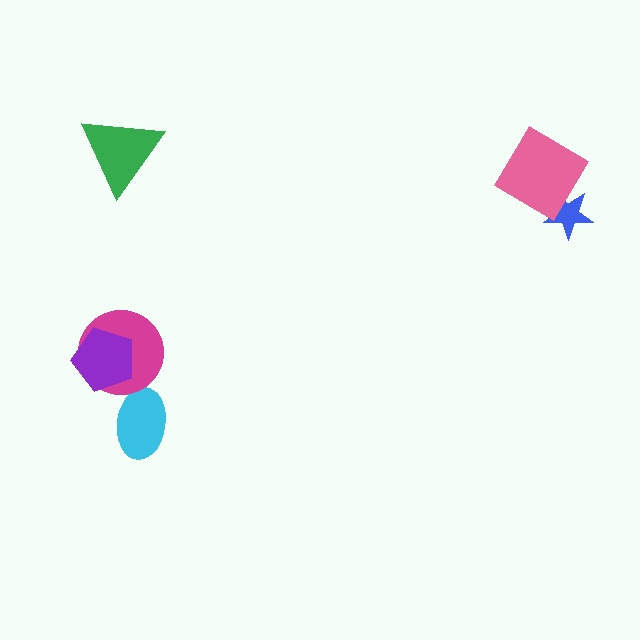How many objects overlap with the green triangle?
0 objects overlap with the green triangle.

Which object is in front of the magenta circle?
The purple pentagon is in front of the magenta circle.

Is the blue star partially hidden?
Yes, it is partially covered by another shape.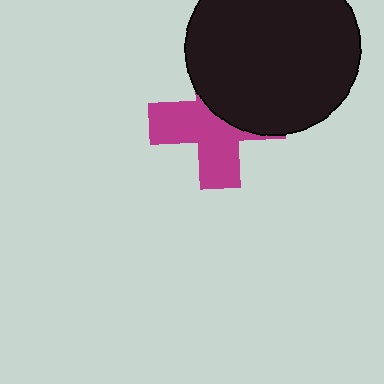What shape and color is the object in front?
The object in front is a black circle.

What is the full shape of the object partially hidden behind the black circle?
The partially hidden object is a magenta cross.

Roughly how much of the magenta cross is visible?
About half of it is visible (roughly 56%).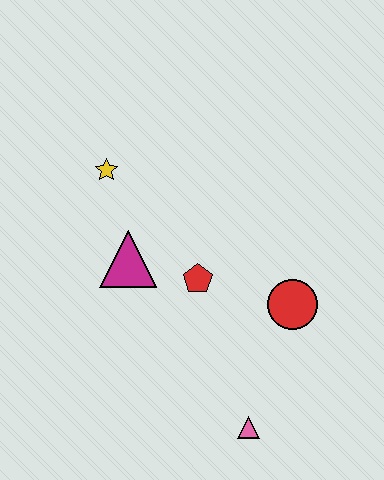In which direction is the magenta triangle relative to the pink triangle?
The magenta triangle is above the pink triangle.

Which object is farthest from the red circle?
The yellow star is farthest from the red circle.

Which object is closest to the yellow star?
The magenta triangle is closest to the yellow star.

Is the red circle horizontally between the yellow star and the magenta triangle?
No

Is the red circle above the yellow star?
No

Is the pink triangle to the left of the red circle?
Yes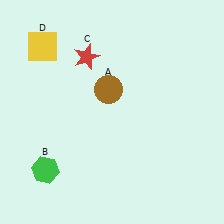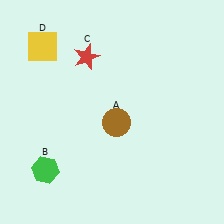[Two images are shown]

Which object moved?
The brown circle (A) moved down.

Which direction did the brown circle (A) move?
The brown circle (A) moved down.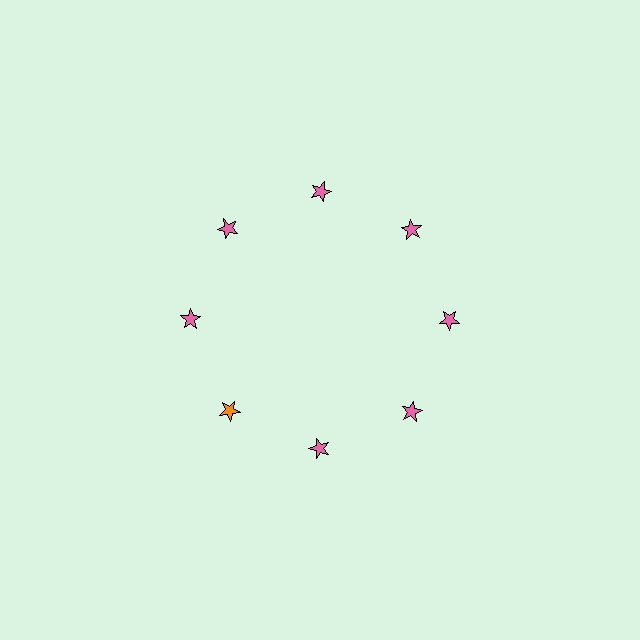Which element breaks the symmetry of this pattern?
The orange star at roughly the 8 o'clock position breaks the symmetry. All other shapes are pink stars.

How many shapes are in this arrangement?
There are 8 shapes arranged in a ring pattern.